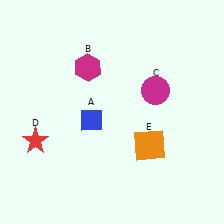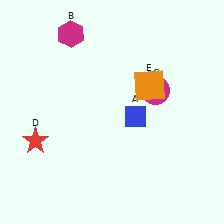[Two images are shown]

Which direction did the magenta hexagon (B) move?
The magenta hexagon (B) moved up.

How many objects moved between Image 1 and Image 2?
3 objects moved between the two images.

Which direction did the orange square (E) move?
The orange square (E) moved up.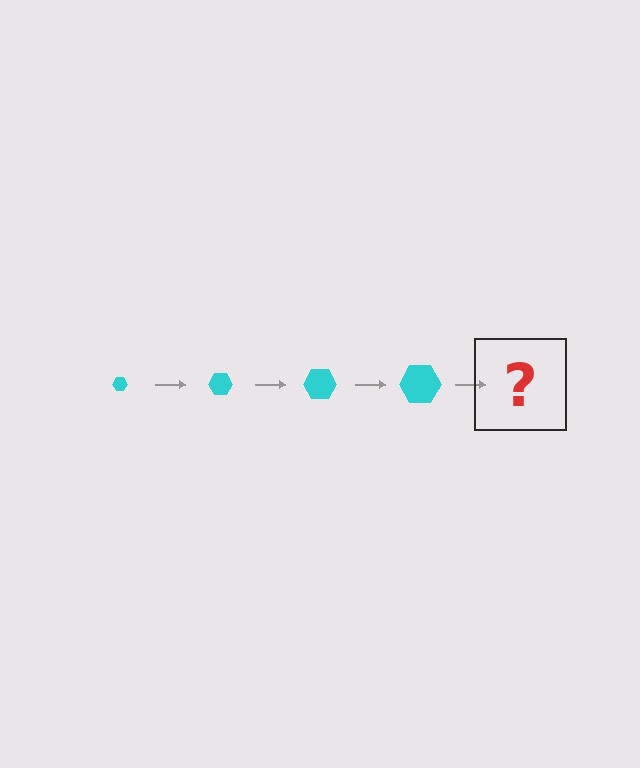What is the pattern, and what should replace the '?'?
The pattern is that the hexagon gets progressively larger each step. The '?' should be a cyan hexagon, larger than the previous one.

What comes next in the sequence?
The next element should be a cyan hexagon, larger than the previous one.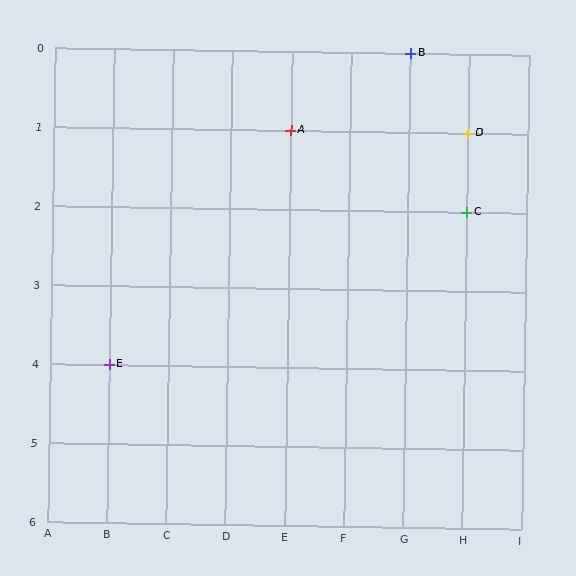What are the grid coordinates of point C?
Point C is at grid coordinates (H, 2).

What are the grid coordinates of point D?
Point D is at grid coordinates (H, 1).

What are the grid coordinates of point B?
Point B is at grid coordinates (G, 0).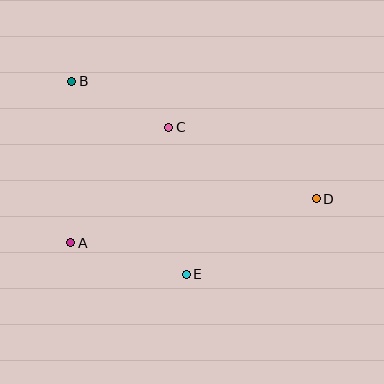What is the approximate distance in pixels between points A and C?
The distance between A and C is approximately 152 pixels.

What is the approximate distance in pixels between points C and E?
The distance between C and E is approximately 148 pixels.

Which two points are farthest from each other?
Points B and D are farthest from each other.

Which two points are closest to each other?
Points B and C are closest to each other.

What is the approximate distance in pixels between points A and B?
The distance between A and B is approximately 162 pixels.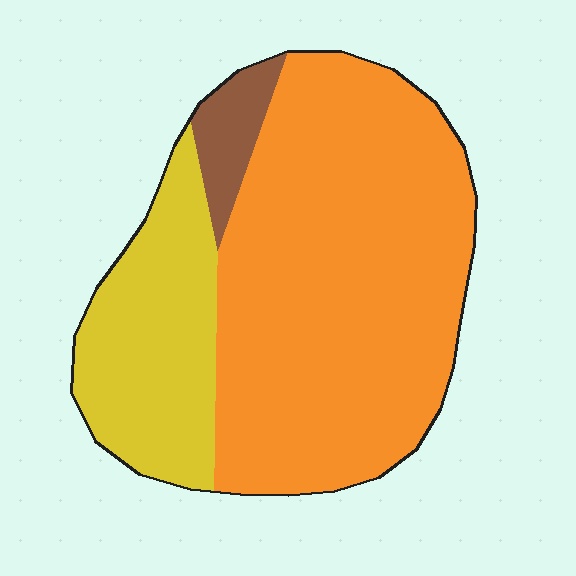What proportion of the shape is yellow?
Yellow takes up about one quarter (1/4) of the shape.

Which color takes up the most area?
Orange, at roughly 70%.